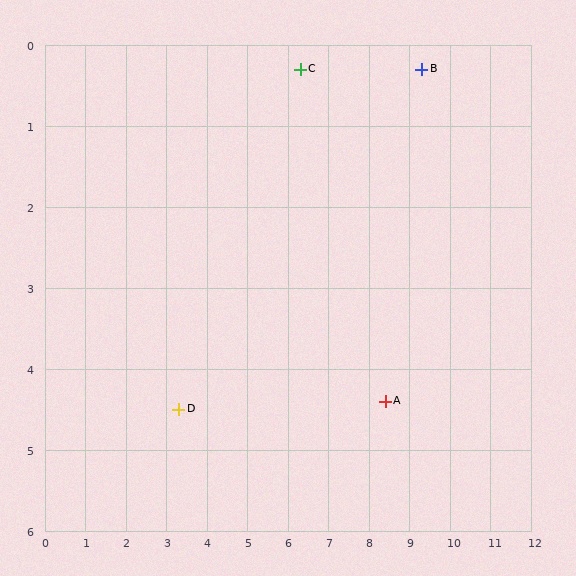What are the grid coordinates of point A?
Point A is at approximately (8.4, 4.4).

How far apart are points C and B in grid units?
Points C and B are about 3.0 grid units apart.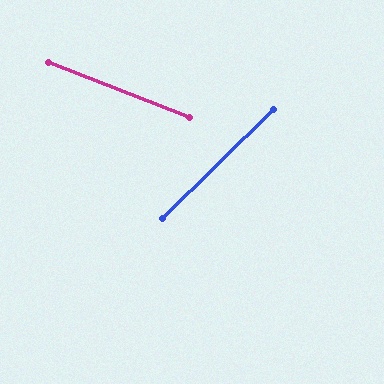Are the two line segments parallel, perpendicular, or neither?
Neither parallel nor perpendicular — they differ by about 66°.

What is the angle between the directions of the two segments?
Approximately 66 degrees.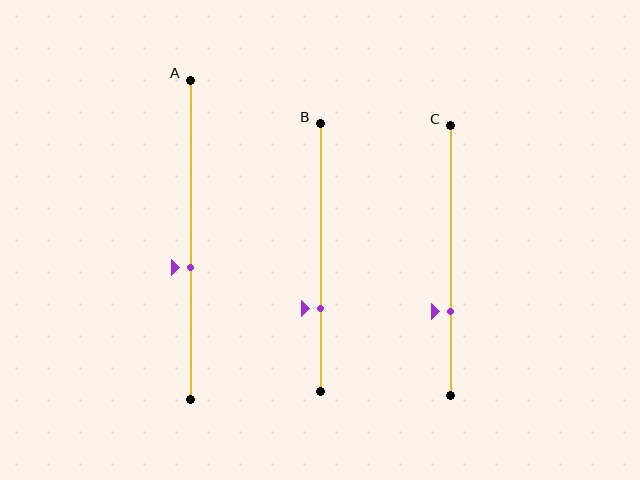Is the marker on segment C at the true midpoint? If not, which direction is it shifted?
No, the marker on segment C is shifted downward by about 19% of the segment length.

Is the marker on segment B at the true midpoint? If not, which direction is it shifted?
No, the marker on segment B is shifted downward by about 19% of the segment length.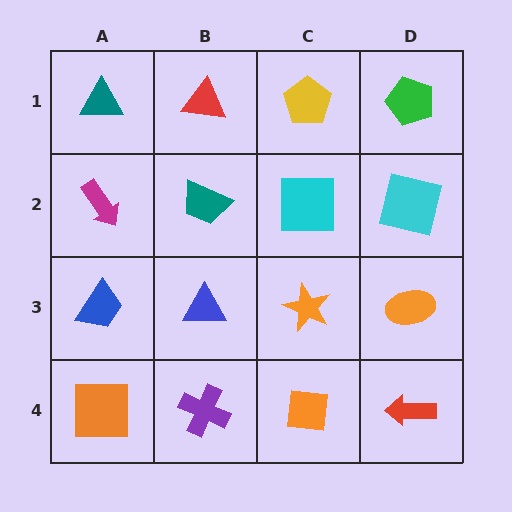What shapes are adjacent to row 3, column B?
A teal trapezoid (row 2, column B), a purple cross (row 4, column B), a blue trapezoid (row 3, column A), an orange star (row 3, column C).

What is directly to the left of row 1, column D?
A yellow pentagon.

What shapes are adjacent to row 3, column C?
A cyan square (row 2, column C), an orange square (row 4, column C), a blue triangle (row 3, column B), an orange ellipse (row 3, column D).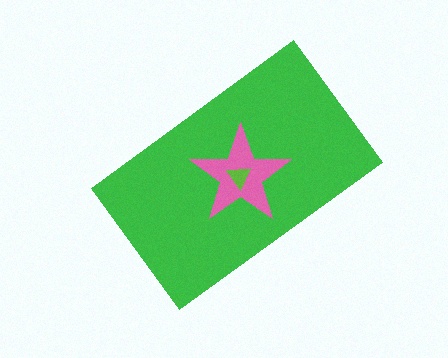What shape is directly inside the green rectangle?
The pink star.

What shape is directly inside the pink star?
The lime triangle.